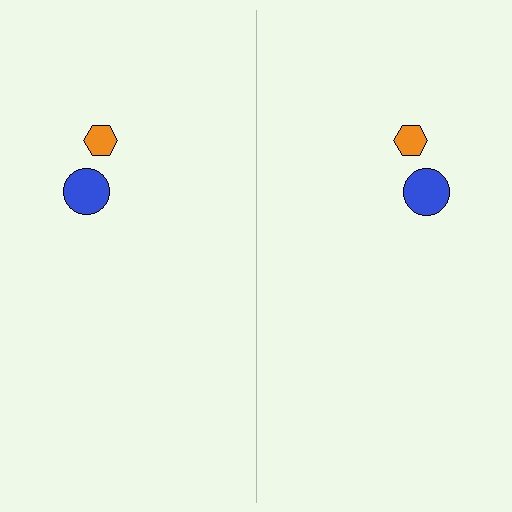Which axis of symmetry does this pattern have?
The pattern has a vertical axis of symmetry running through the center of the image.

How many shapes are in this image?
There are 4 shapes in this image.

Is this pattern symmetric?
Yes, this pattern has bilateral (reflection) symmetry.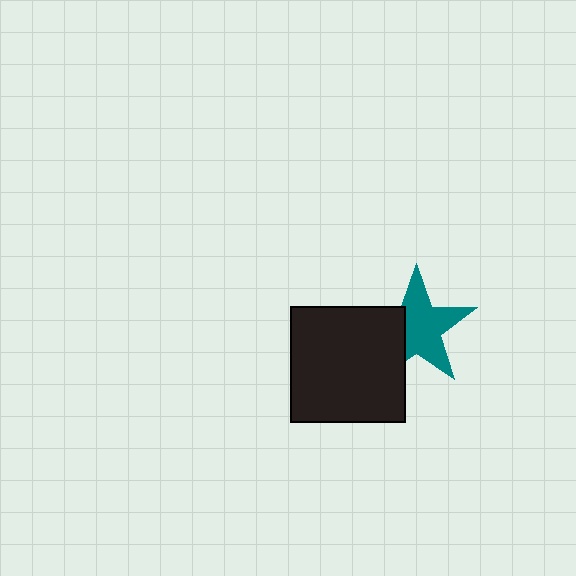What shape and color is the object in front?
The object in front is a black square.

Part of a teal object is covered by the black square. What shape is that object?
It is a star.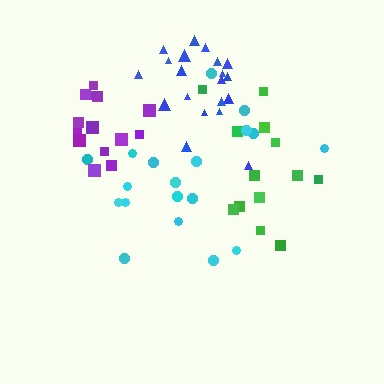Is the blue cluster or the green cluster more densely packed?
Blue.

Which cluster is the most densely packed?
Purple.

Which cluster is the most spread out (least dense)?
Cyan.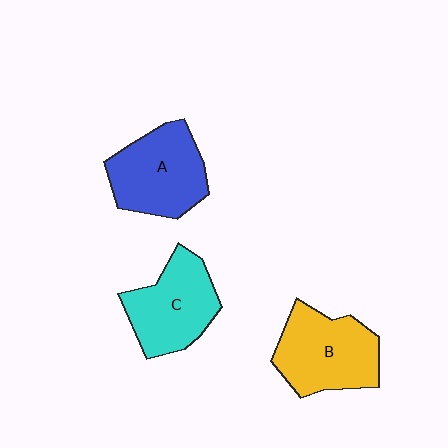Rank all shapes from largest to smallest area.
From largest to smallest: B (yellow), A (blue), C (cyan).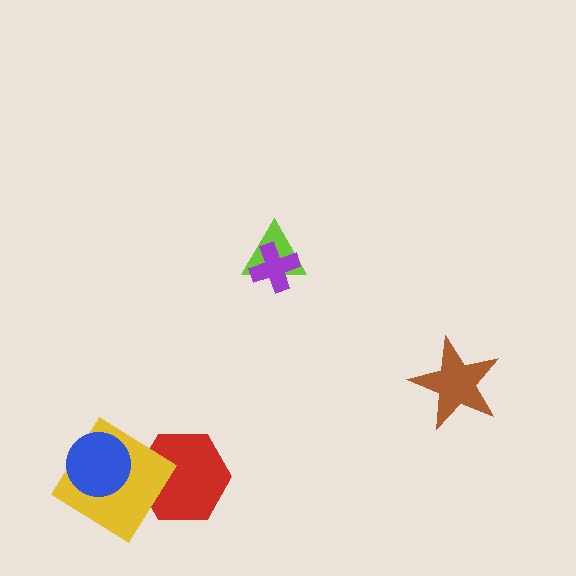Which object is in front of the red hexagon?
The yellow diamond is in front of the red hexagon.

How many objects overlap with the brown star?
0 objects overlap with the brown star.